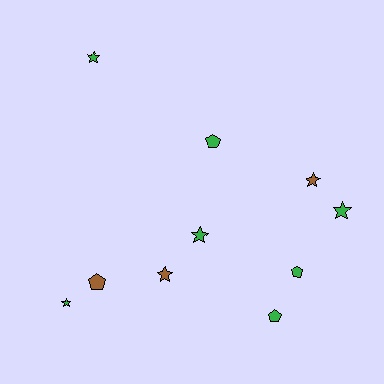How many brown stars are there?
There are 2 brown stars.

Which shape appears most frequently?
Star, with 6 objects.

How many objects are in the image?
There are 10 objects.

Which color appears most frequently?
Green, with 7 objects.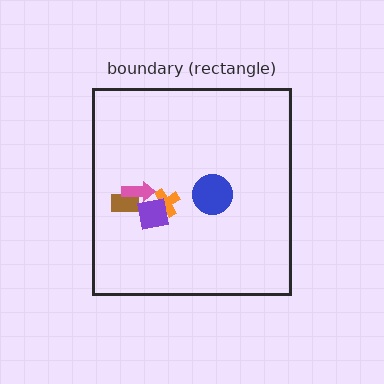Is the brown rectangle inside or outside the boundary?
Inside.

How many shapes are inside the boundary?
5 inside, 0 outside.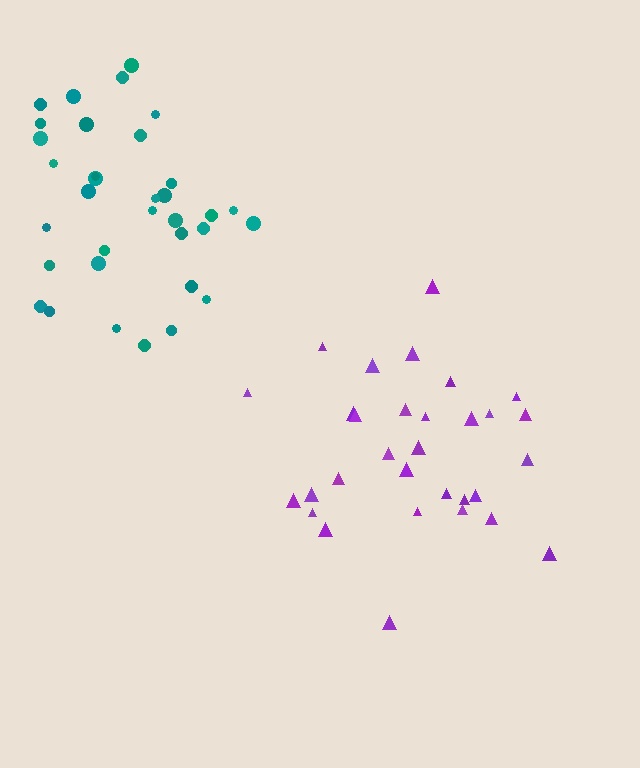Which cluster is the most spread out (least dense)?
Teal.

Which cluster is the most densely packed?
Purple.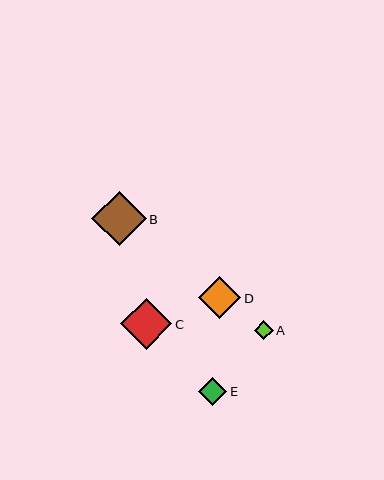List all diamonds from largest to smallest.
From largest to smallest: B, C, D, E, A.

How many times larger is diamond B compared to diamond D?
Diamond B is approximately 1.3 times the size of diamond D.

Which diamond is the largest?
Diamond B is the largest with a size of approximately 54 pixels.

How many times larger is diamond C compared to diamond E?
Diamond C is approximately 1.8 times the size of diamond E.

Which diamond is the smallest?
Diamond A is the smallest with a size of approximately 19 pixels.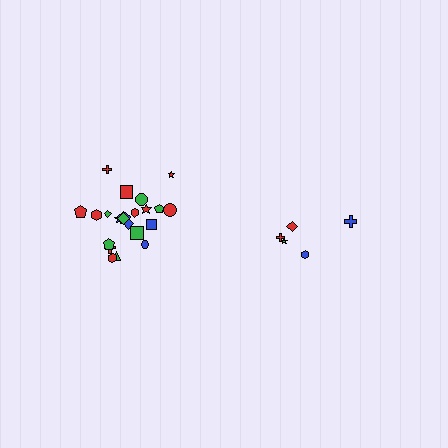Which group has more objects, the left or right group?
The left group.